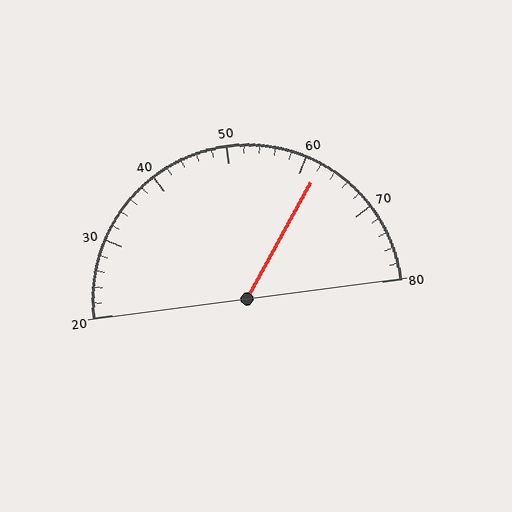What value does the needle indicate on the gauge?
The needle indicates approximately 62.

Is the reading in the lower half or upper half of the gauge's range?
The reading is in the upper half of the range (20 to 80).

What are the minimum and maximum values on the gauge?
The gauge ranges from 20 to 80.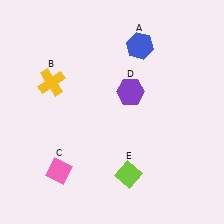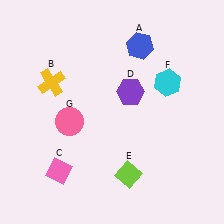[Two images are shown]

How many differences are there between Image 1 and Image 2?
There are 2 differences between the two images.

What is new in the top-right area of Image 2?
A cyan hexagon (F) was added in the top-right area of Image 2.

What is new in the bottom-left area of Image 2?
A pink circle (G) was added in the bottom-left area of Image 2.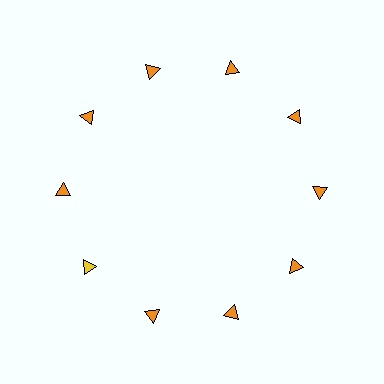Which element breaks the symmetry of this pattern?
The yellow triangle at roughly the 8 o'clock position breaks the symmetry. All other shapes are orange triangles.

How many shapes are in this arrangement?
There are 10 shapes arranged in a ring pattern.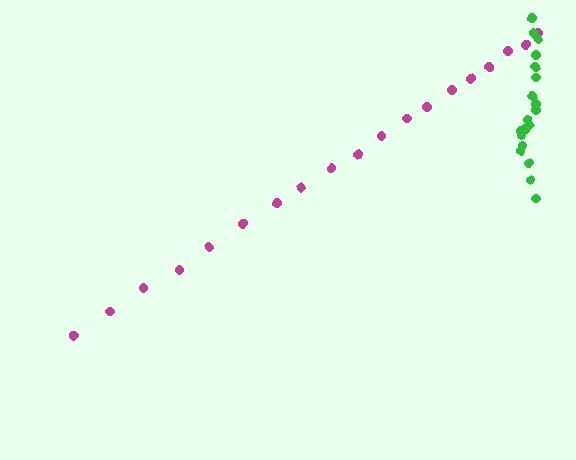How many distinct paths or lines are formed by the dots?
There are 2 distinct paths.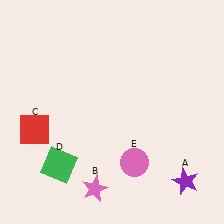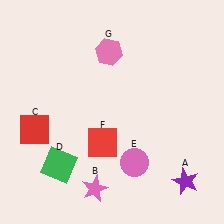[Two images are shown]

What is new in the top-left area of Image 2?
A pink hexagon (G) was added in the top-left area of Image 2.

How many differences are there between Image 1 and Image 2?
There are 2 differences between the two images.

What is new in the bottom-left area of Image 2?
A red square (F) was added in the bottom-left area of Image 2.